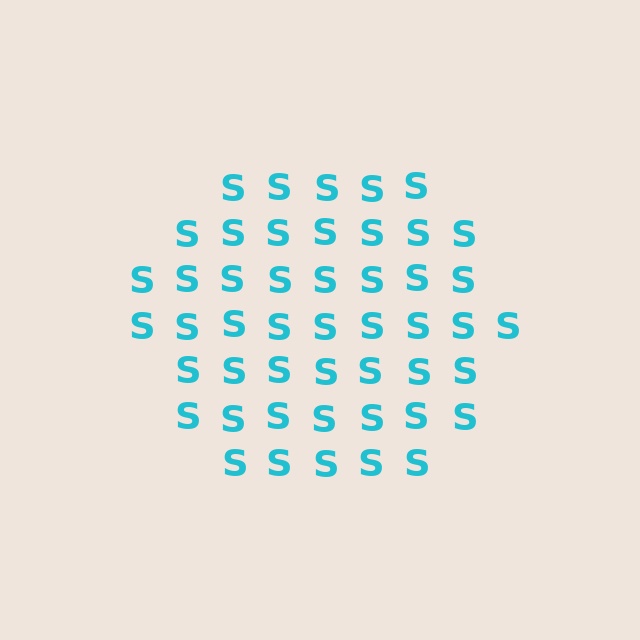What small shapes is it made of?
It is made of small letter S's.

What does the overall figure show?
The overall figure shows a hexagon.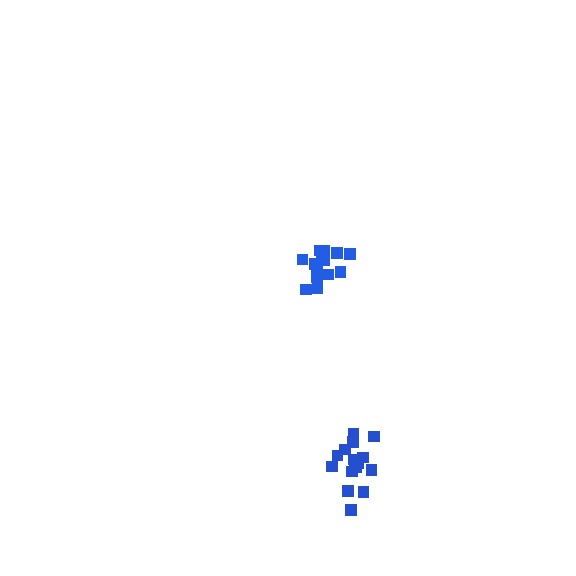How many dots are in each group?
Group 1: 16 dots, Group 2: 17 dots (33 total).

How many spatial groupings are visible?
There are 2 spatial groupings.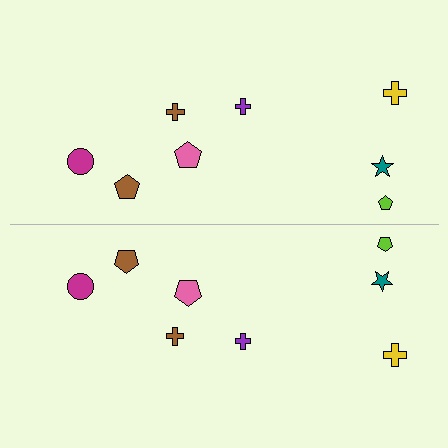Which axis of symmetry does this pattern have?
The pattern has a horizontal axis of symmetry running through the center of the image.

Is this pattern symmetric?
Yes, this pattern has bilateral (reflection) symmetry.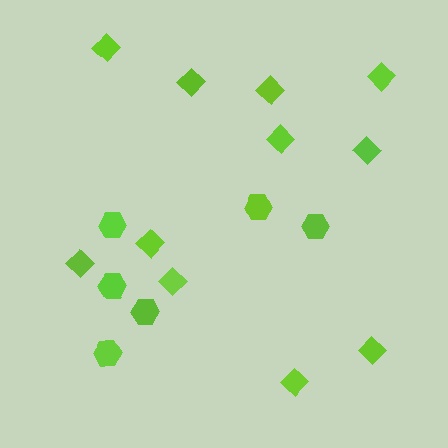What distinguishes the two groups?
There are 2 groups: one group of hexagons (6) and one group of diamonds (11).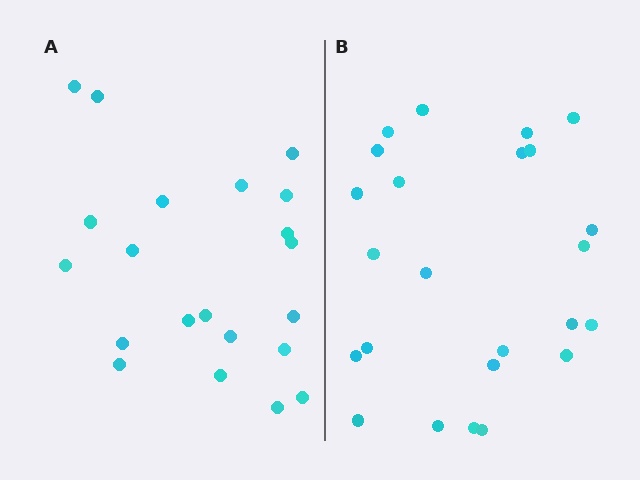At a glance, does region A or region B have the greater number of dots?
Region B (the right region) has more dots.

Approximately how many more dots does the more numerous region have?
Region B has just a few more — roughly 2 or 3 more dots than region A.